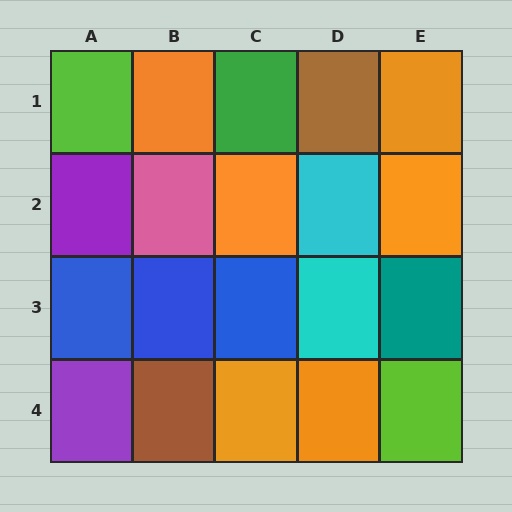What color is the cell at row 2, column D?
Cyan.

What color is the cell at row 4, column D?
Orange.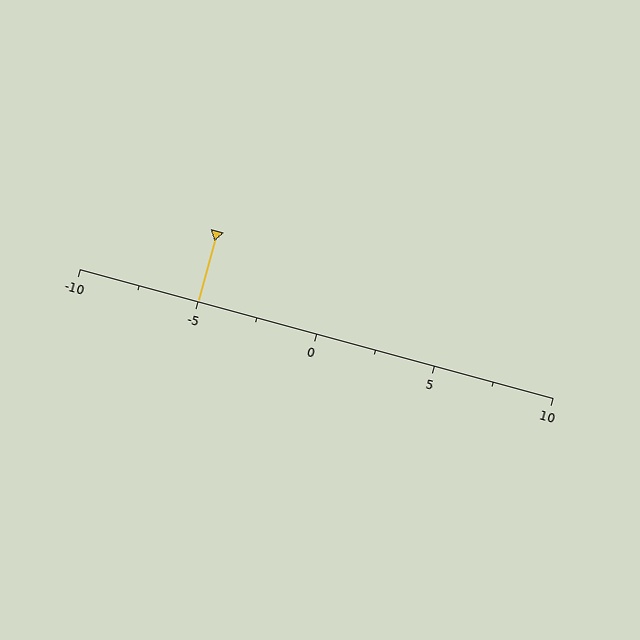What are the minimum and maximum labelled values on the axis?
The axis runs from -10 to 10.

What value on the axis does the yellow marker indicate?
The marker indicates approximately -5.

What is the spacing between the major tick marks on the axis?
The major ticks are spaced 5 apart.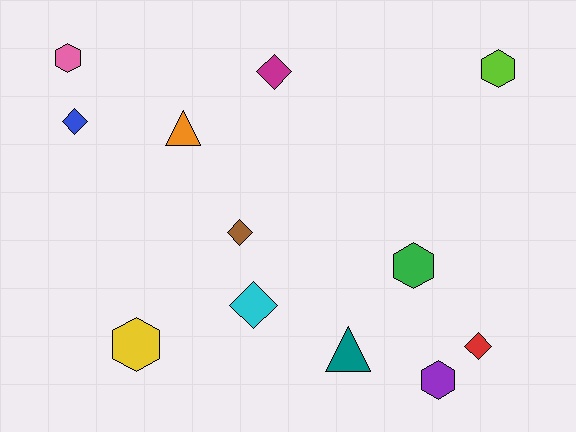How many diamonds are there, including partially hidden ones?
There are 5 diamonds.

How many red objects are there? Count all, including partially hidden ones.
There is 1 red object.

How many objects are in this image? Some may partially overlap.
There are 12 objects.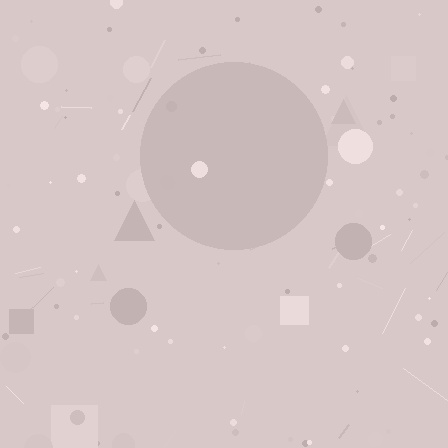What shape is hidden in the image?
A circle is hidden in the image.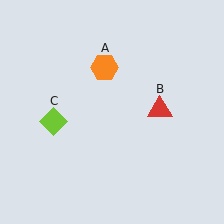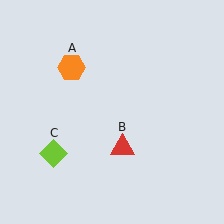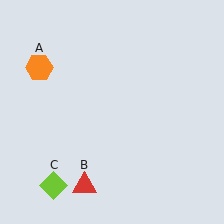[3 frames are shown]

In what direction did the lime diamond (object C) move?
The lime diamond (object C) moved down.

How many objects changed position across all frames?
3 objects changed position: orange hexagon (object A), red triangle (object B), lime diamond (object C).